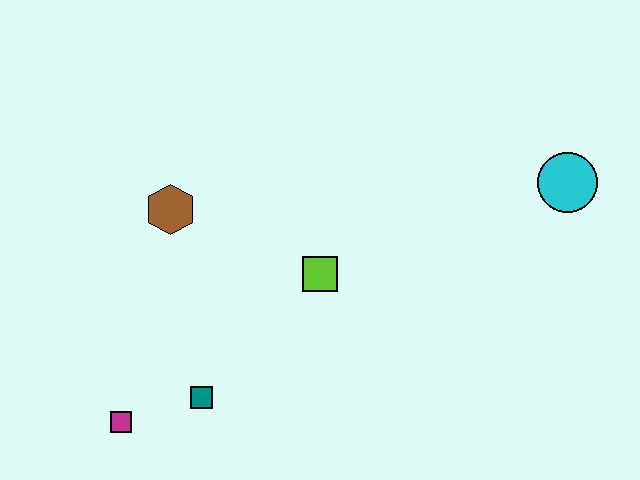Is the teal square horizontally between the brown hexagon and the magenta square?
No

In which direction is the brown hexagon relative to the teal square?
The brown hexagon is above the teal square.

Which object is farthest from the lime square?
The cyan circle is farthest from the lime square.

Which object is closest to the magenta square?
The teal square is closest to the magenta square.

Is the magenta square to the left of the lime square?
Yes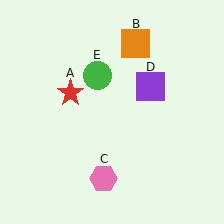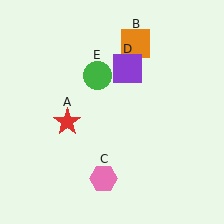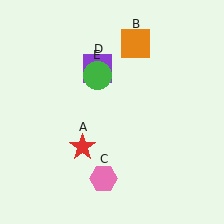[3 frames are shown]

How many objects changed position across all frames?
2 objects changed position: red star (object A), purple square (object D).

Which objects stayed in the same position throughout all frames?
Orange square (object B) and pink hexagon (object C) and green circle (object E) remained stationary.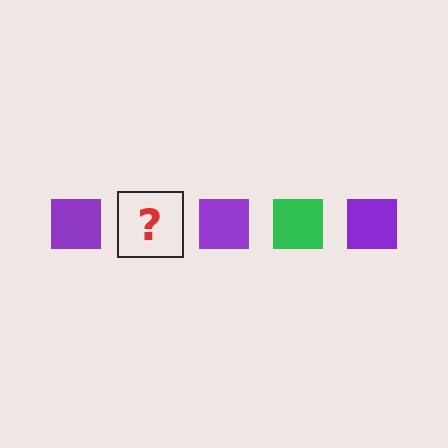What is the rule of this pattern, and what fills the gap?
The rule is that the pattern cycles through purple, green squares. The gap should be filled with a green square.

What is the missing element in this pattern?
The missing element is a green square.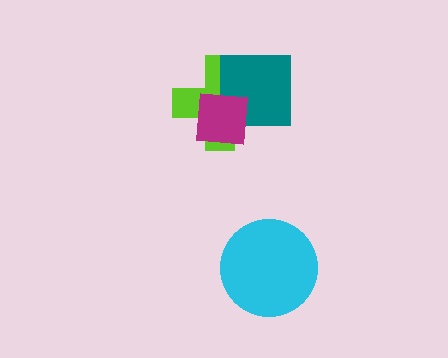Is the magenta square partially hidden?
No, no other shape covers it.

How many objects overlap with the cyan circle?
0 objects overlap with the cyan circle.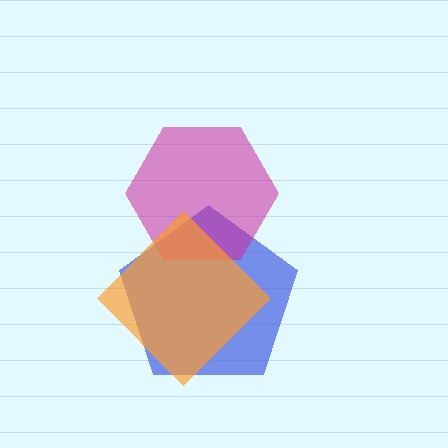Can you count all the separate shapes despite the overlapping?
Yes, there are 3 separate shapes.